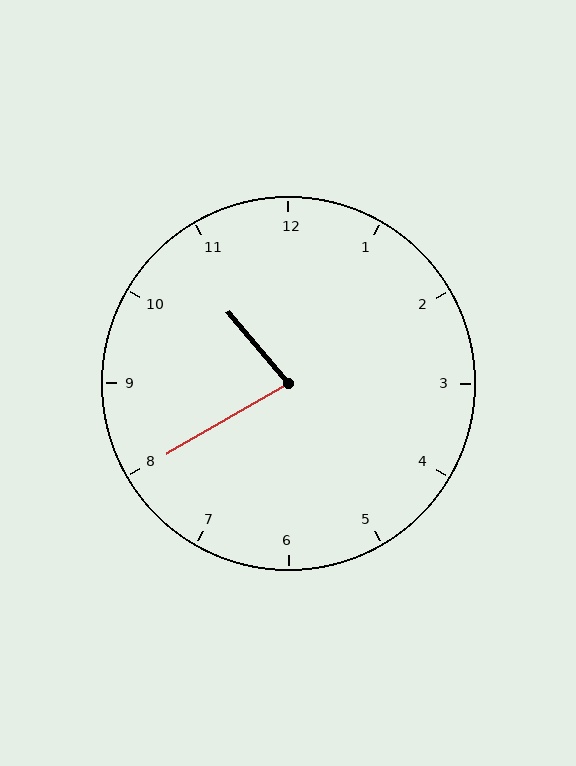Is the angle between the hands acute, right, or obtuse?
It is acute.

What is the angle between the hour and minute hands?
Approximately 80 degrees.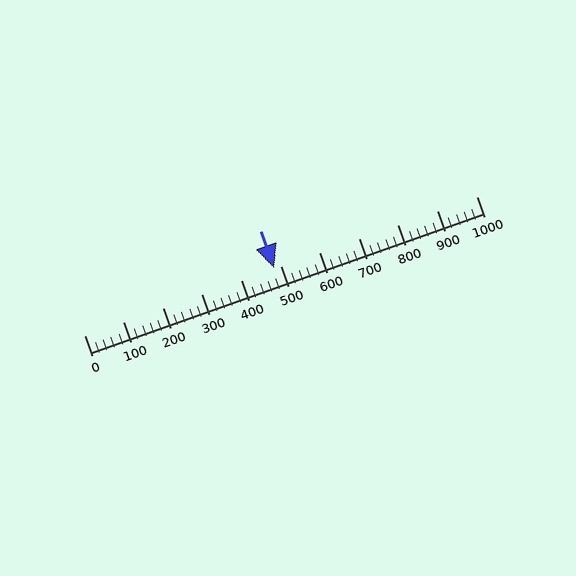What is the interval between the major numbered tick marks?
The major tick marks are spaced 100 units apart.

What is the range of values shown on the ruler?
The ruler shows values from 0 to 1000.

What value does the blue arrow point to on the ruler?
The blue arrow points to approximately 485.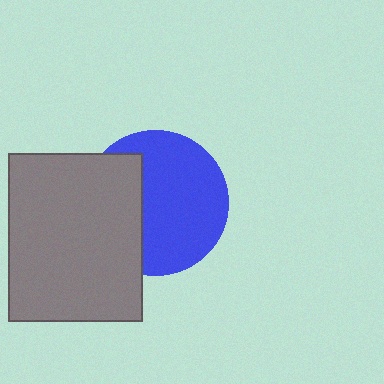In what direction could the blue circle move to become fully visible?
The blue circle could move right. That would shift it out from behind the gray rectangle entirely.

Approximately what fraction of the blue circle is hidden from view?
Roughly 36% of the blue circle is hidden behind the gray rectangle.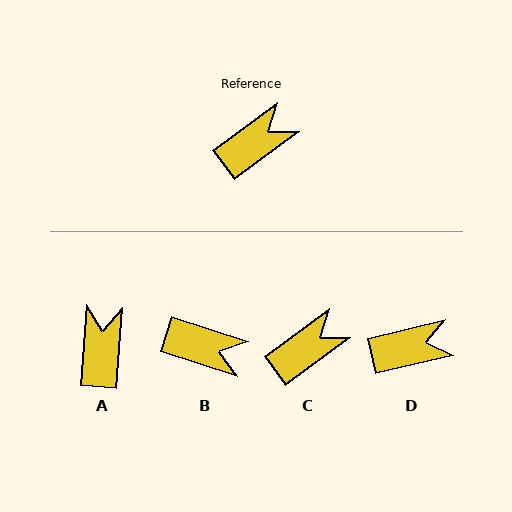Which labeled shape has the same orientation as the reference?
C.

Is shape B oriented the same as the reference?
No, it is off by about 55 degrees.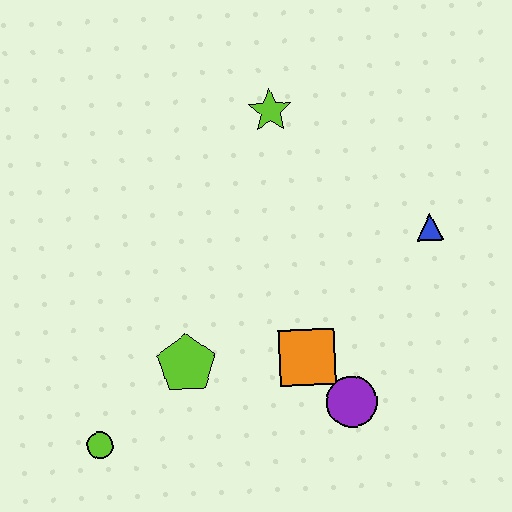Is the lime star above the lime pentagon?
Yes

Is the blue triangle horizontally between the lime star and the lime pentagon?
No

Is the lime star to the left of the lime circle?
No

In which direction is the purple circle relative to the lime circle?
The purple circle is to the right of the lime circle.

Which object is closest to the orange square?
The purple circle is closest to the orange square.